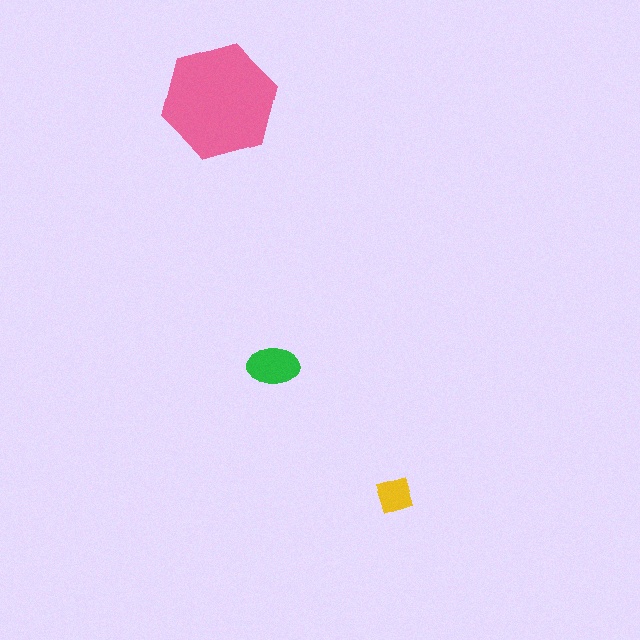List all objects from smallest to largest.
The yellow square, the green ellipse, the pink hexagon.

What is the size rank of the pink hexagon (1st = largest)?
1st.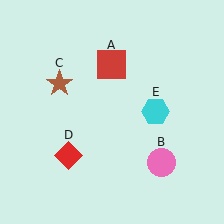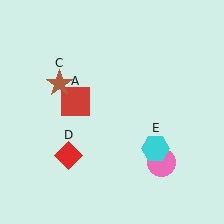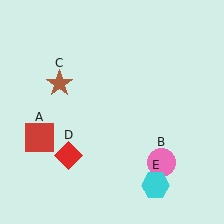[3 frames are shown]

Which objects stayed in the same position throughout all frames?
Pink circle (object B) and brown star (object C) and red diamond (object D) remained stationary.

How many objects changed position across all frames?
2 objects changed position: red square (object A), cyan hexagon (object E).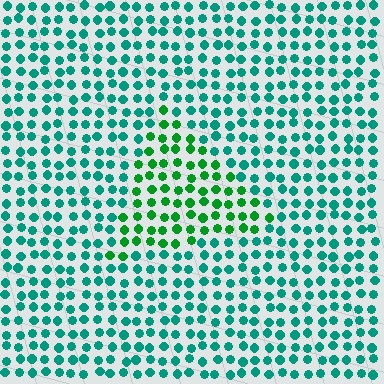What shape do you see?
I see a triangle.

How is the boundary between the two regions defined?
The boundary is defined purely by a slight shift in hue (about 37 degrees). Spacing, size, and orientation are identical on both sides.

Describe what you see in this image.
The image is filled with small teal elements in a uniform arrangement. A triangle-shaped region is visible where the elements are tinted to a slightly different hue, forming a subtle color boundary.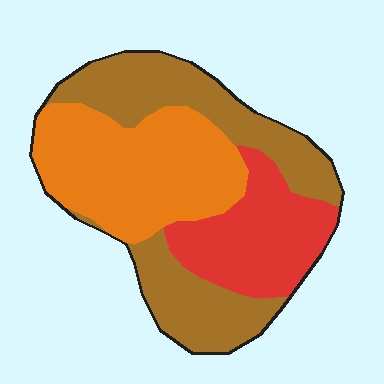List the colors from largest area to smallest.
From largest to smallest: brown, orange, red.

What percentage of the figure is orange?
Orange takes up about three eighths (3/8) of the figure.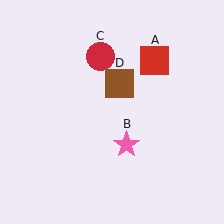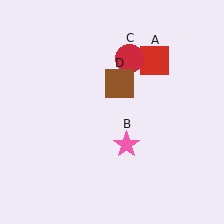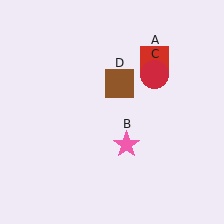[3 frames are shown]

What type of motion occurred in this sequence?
The red circle (object C) rotated clockwise around the center of the scene.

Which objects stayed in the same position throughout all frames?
Red square (object A) and pink star (object B) and brown square (object D) remained stationary.